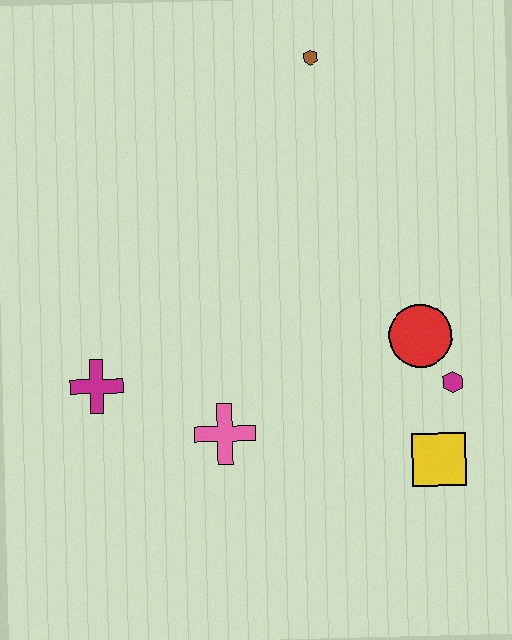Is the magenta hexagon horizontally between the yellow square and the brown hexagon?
No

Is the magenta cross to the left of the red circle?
Yes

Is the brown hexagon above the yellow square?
Yes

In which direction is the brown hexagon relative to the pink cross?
The brown hexagon is above the pink cross.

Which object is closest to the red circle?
The magenta hexagon is closest to the red circle.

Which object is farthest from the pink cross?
The brown hexagon is farthest from the pink cross.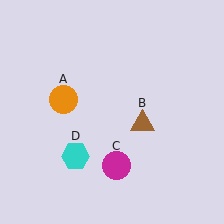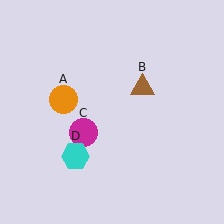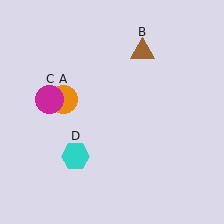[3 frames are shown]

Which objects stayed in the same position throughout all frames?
Orange circle (object A) and cyan hexagon (object D) remained stationary.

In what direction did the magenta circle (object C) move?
The magenta circle (object C) moved up and to the left.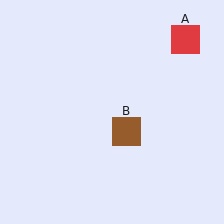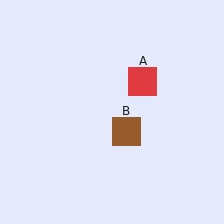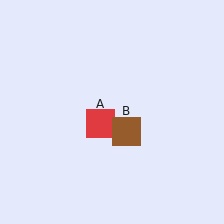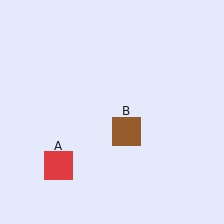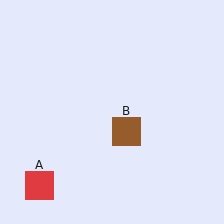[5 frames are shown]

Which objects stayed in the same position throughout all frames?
Brown square (object B) remained stationary.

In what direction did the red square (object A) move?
The red square (object A) moved down and to the left.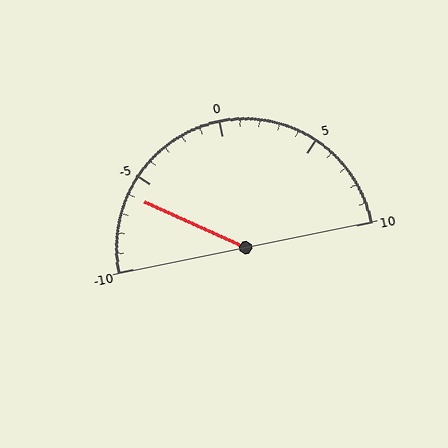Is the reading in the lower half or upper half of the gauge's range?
The reading is in the lower half of the range (-10 to 10).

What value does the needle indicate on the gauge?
The needle indicates approximately -6.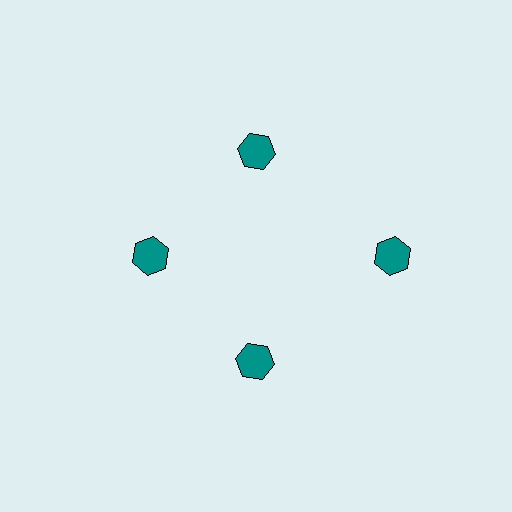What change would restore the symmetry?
The symmetry would be restored by moving it inward, back onto the ring so that all 4 hexagons sit at equal angles and equal distance from the center.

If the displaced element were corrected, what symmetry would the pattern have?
It would have 4-fold rotational symmetry — the pattern would map onto itself every 90 degrees.